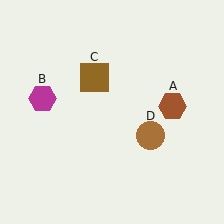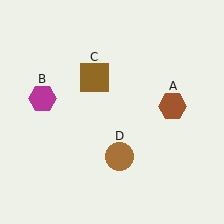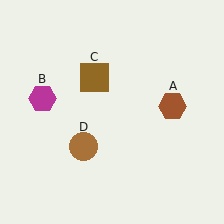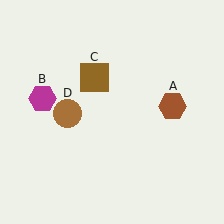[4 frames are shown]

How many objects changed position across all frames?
1 object changed position: brown circle (object D).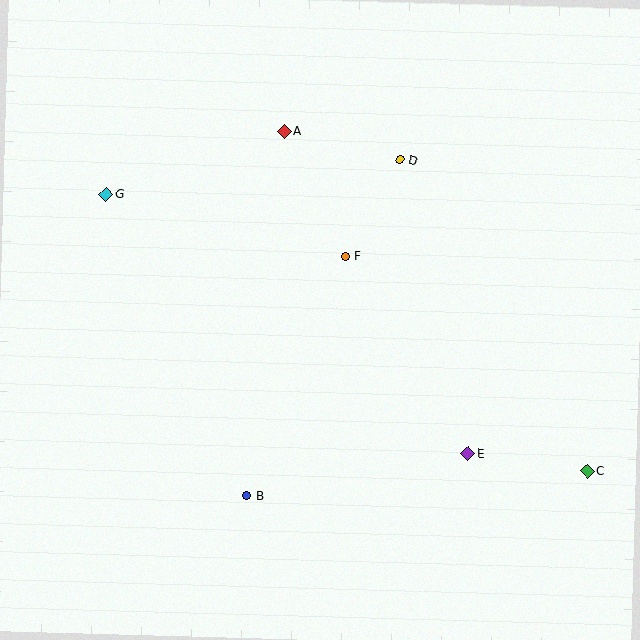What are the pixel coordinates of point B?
Point B is at (247, 496).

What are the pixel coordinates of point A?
Point A is at (285, 131).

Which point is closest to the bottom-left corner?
Point B is closest to the bottom-left corner.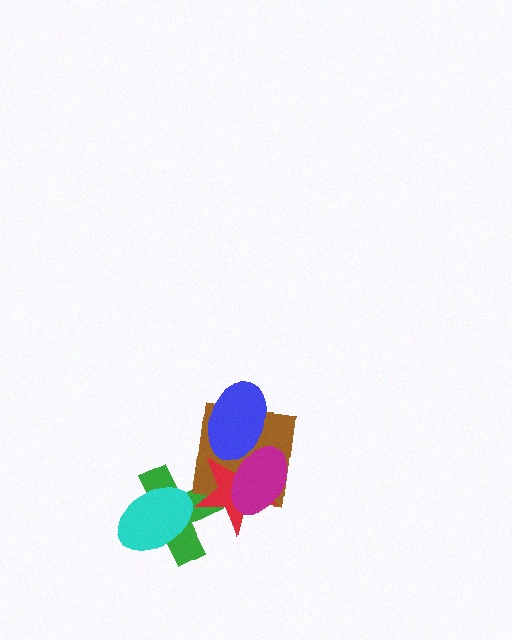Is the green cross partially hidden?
Yes, it is partially covered by another shape.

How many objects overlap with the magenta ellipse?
3 objects overlap with the magenta ellipse.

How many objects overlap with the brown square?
3 objects overlap with the brown square.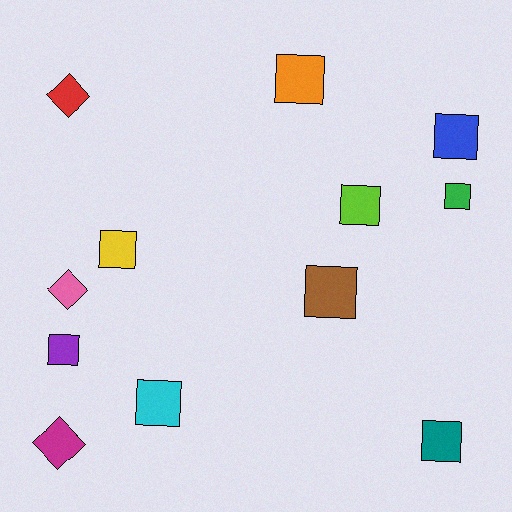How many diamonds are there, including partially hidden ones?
There are 3 diamonds.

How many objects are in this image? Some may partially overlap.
There are 12 objects.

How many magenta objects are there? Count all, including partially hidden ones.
There is 1 magenta object.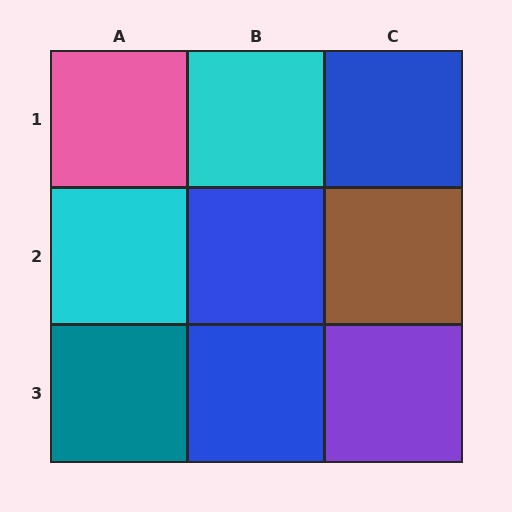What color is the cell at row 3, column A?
Teal.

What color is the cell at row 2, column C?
Brown.